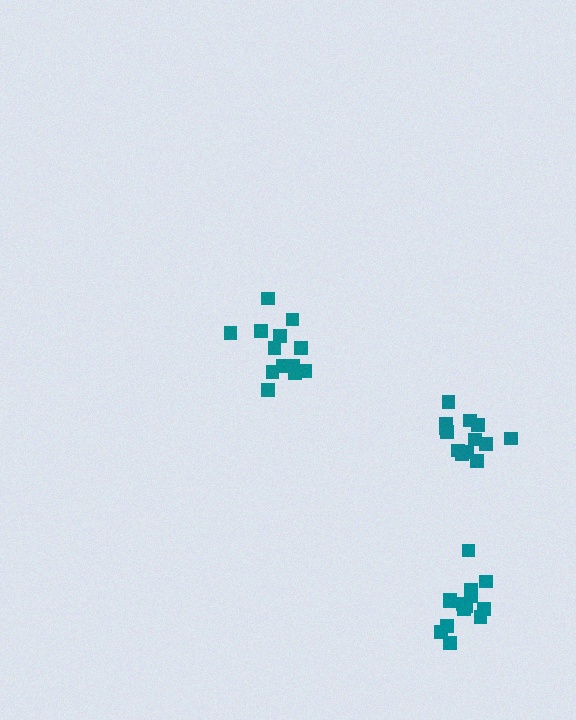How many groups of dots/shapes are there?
There are 3 groups.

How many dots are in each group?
Group 1: 13 dots, Group 2: 13 dots, Group 3: 14 dots (40 total).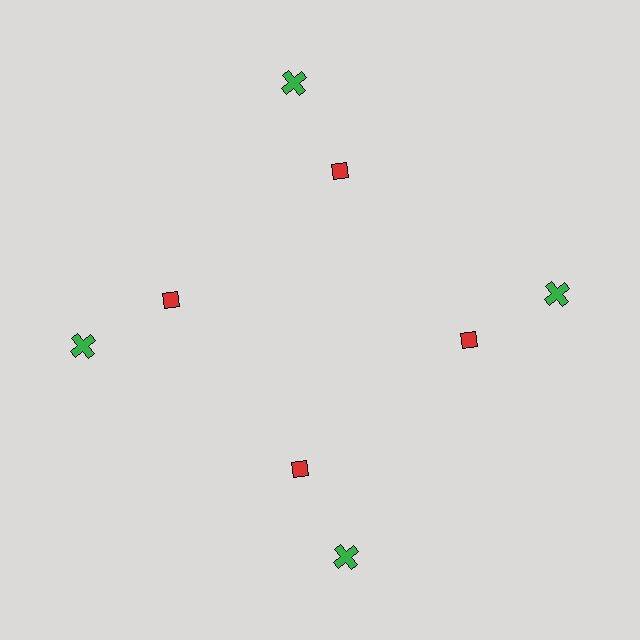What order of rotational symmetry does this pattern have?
This pattern has 4-fold rotational symmetry.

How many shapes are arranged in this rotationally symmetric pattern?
There are 8 shapes, arranged in 4 groups of 2.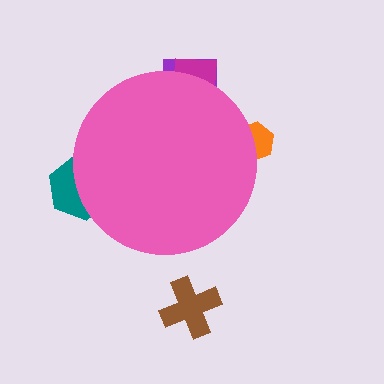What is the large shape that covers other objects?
A pink circle.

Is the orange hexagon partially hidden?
Yes, the orange hexagon is partially hidden behind the pink circle.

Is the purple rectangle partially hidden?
Yes, the purple rectangle is partially hidden behind the pink circle.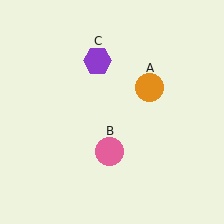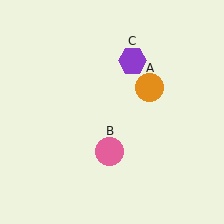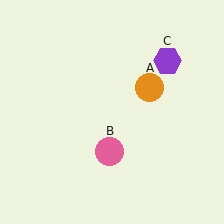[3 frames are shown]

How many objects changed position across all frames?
1 object changed position: purple hexagon (object C).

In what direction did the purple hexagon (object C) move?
The purple hexagon (object C) moved right.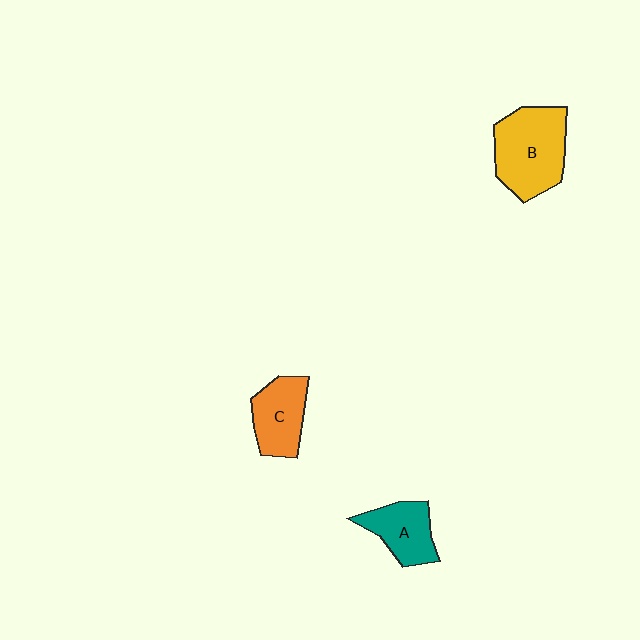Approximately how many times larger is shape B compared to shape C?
Approximately 1.5 times.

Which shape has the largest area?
Shape B (yellow).